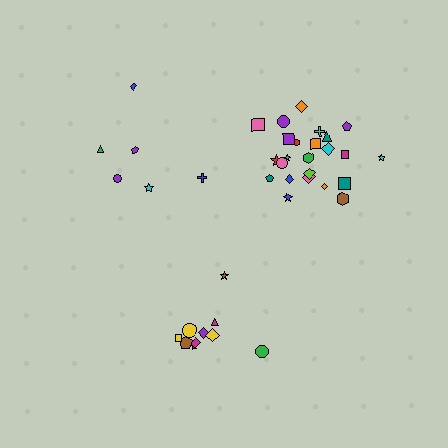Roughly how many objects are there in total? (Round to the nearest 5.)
Roughly 40 objects in total.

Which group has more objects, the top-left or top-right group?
The top-right group.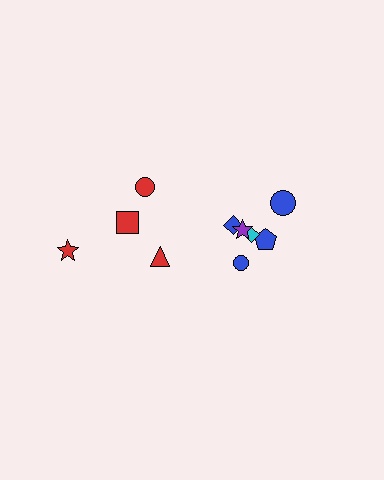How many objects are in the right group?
There are 6 objects.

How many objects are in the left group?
There are 4 objects.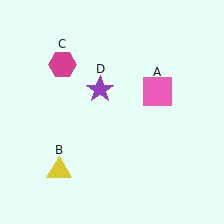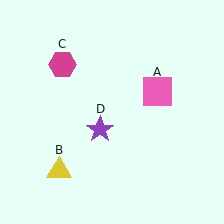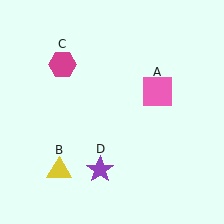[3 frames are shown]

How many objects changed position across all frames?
1 object changed position: purple star (object D).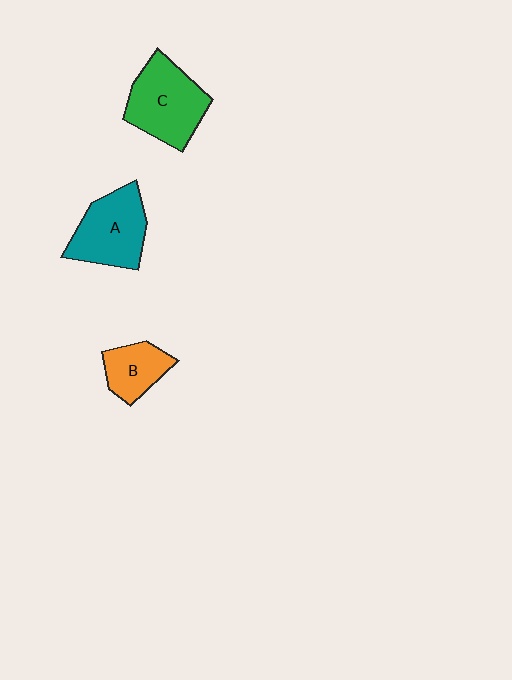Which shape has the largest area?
Shape C (green).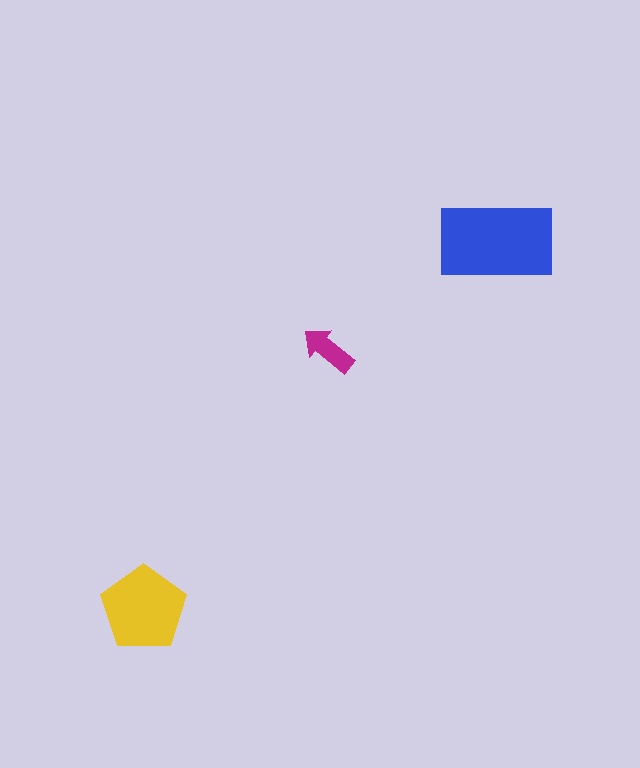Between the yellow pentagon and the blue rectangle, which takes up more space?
The blue rectangle.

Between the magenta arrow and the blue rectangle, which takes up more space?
The blue rectangle.